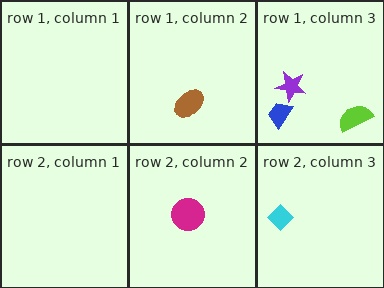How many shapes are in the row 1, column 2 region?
1.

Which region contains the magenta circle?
The row 2, column 2 region.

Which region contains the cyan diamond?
The row 2, column 3 region.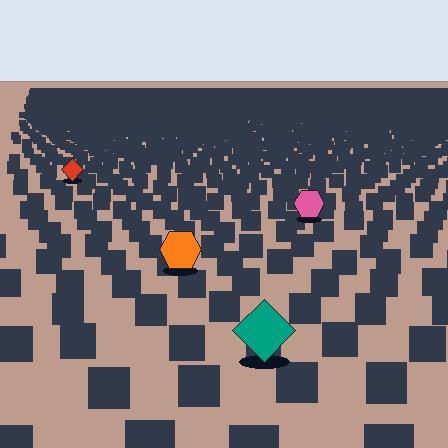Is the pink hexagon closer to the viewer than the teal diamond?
No. The teal diamond is closer — you can tell from the texture gradient: the ground texture is coarser near it.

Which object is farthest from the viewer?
The red diamond is farthest from the viewer. It appears smaller and the ground texture around it is denser.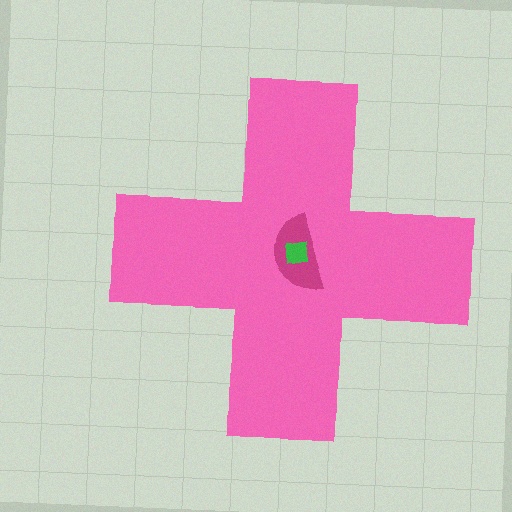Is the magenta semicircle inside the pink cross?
Yes.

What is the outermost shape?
The pink cross.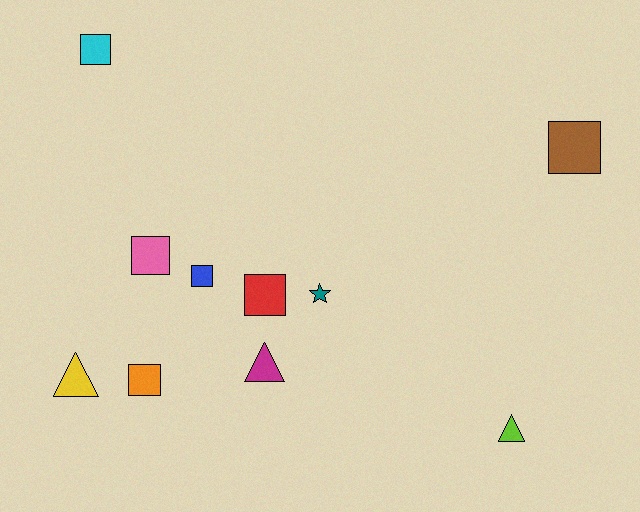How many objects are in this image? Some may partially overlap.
There are 10 objects.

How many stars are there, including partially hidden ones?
There is 1 star.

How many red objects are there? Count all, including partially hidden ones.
There is 1 red object.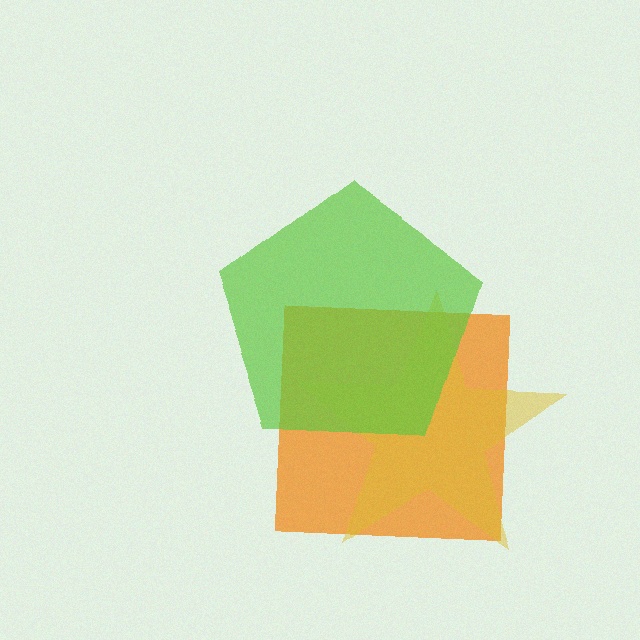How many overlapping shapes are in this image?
There are 3 overlapping shapes in the image.